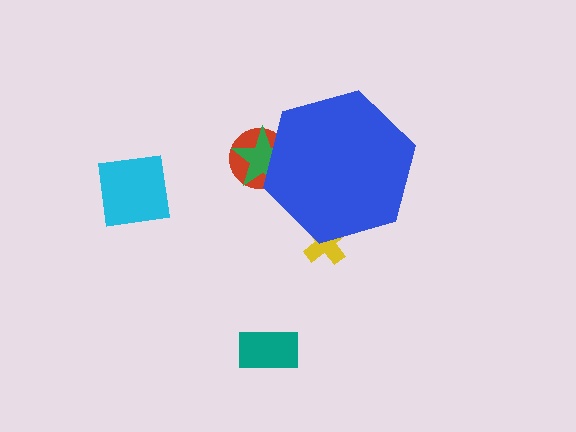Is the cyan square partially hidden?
No, the cyan square is fully visible.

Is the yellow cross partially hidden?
Yes, the yellow cross is partially hidden behind the blue hexagon.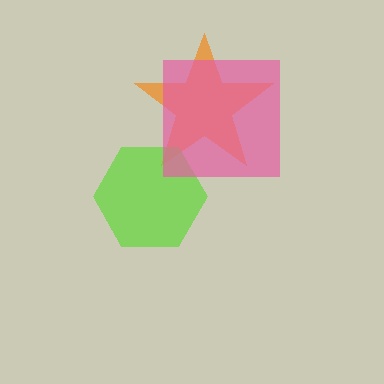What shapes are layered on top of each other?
The layered shapes are: an orange star, a lime hexagon, a pink square.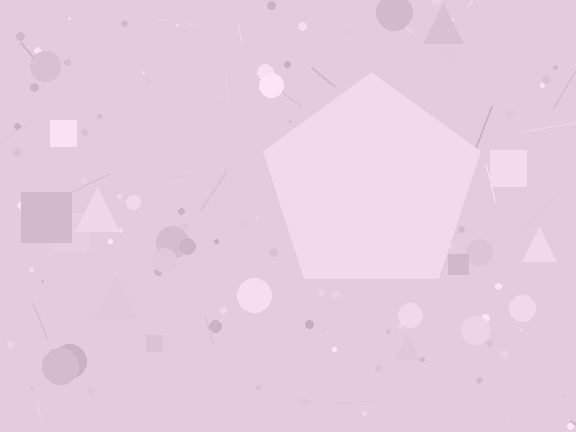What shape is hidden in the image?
A pentagon is hidden in the image.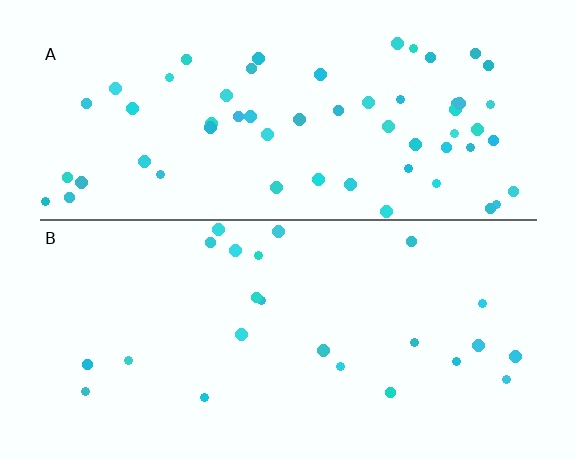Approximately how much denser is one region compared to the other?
Approximately 2.5× — region A over region B.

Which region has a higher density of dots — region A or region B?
A (the top).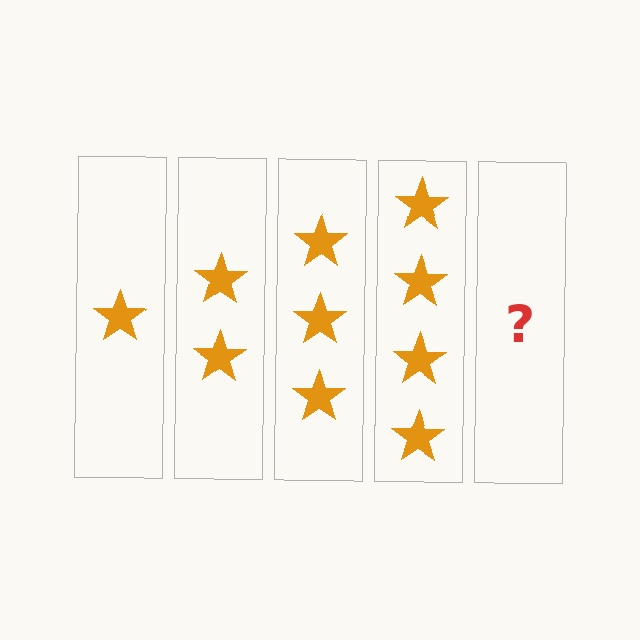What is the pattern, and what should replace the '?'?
The pattern is that each step adds one more star. The '?' should be 5 stars.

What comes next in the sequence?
The next element should be 5 stars.